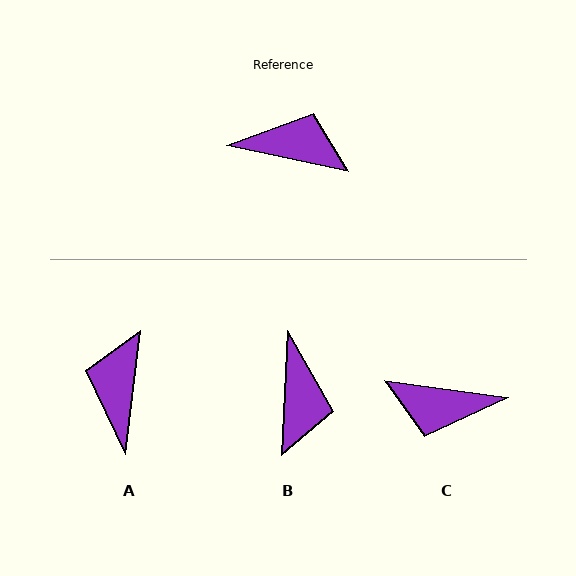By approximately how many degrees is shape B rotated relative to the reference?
Approximately 80 degrees clockwise.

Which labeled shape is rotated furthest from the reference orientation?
C, about 176 degrees away.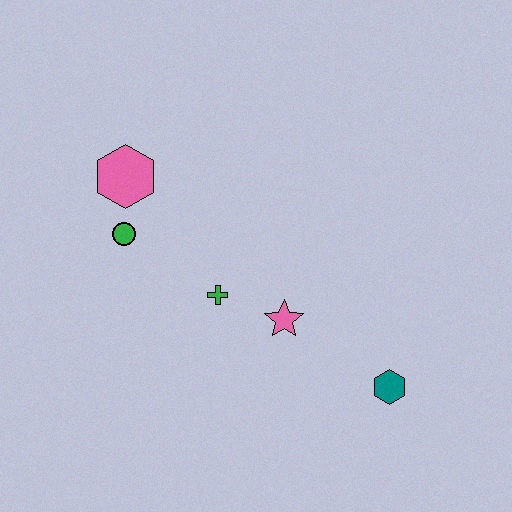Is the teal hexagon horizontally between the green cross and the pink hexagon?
No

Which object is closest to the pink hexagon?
The green circle is closest to the pink hexagon.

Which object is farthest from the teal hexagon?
The pink hexagon is farthest from the teal hexagon.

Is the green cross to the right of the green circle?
Yes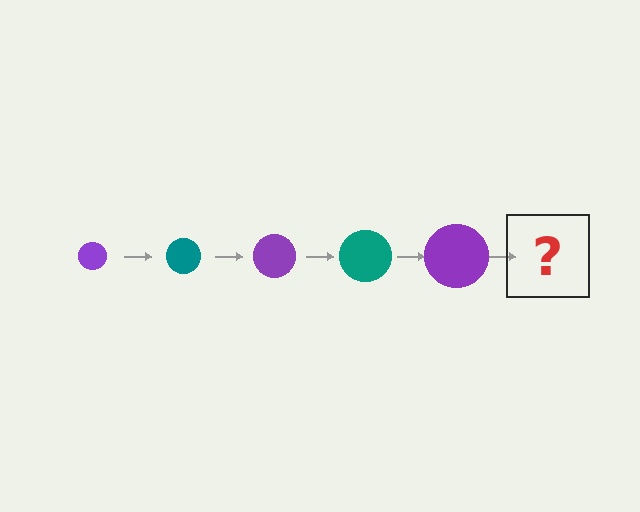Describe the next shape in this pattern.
It should be a teal circle, larger than the previous one.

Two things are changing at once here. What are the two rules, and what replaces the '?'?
The two rules are that the circle grows larger each step and the color cycles through purple and teal. The '?' should be a teal circle, larger than the previous one.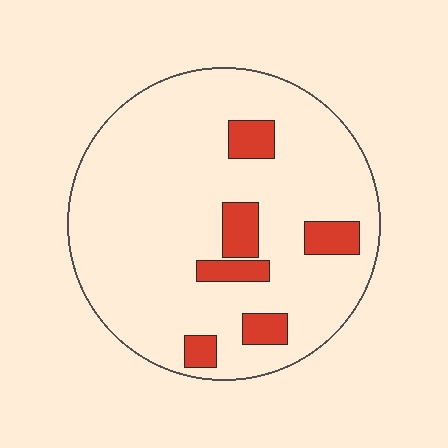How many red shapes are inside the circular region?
6.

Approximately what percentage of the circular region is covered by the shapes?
Approximately 15%.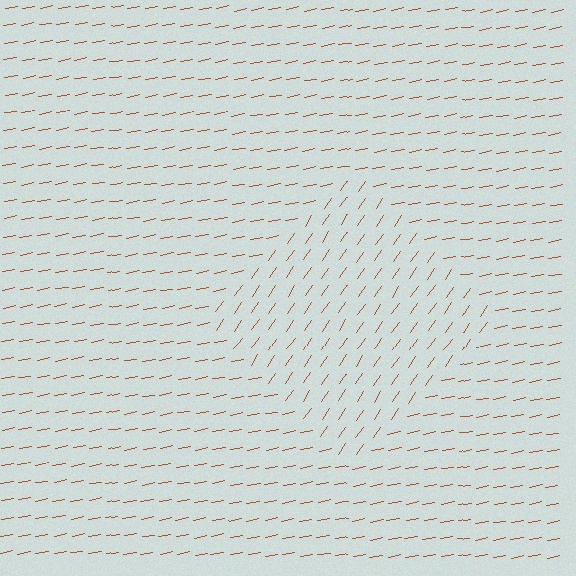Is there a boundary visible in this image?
Yes, there is a texture boundary formed by a change in line orientation.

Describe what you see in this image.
The image is filled with small brown line segments. A diamond region in the image has lines oriented differently from the surrounding lines, creating a visible texture boundary.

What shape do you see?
I see a diamond.